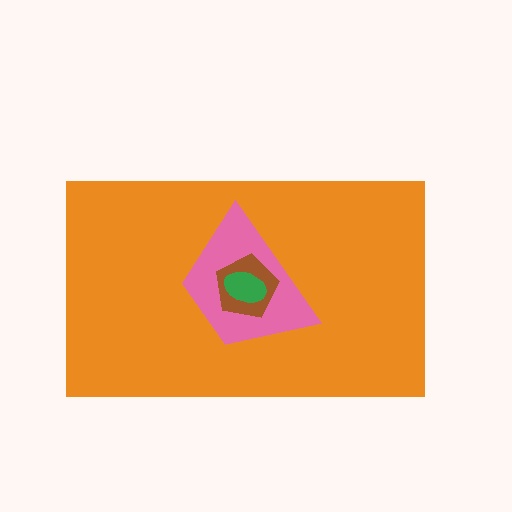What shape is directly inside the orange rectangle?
The pink trapezoid.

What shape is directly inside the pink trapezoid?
The brown pentagon.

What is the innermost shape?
The green ellipse.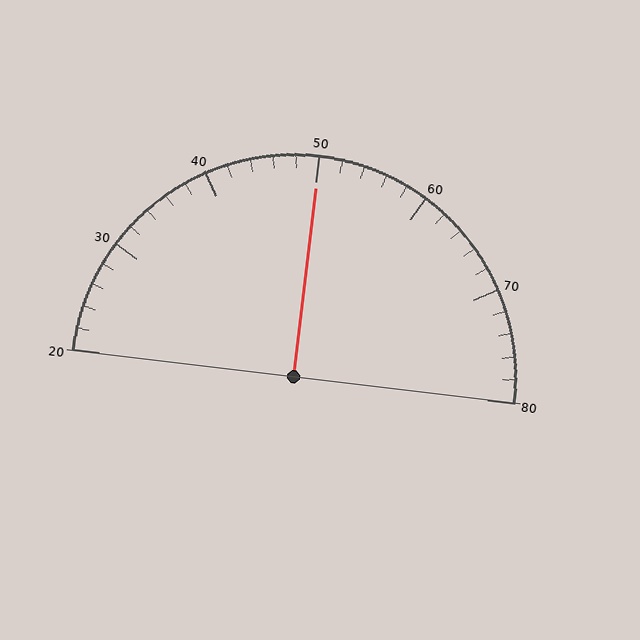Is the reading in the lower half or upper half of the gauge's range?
The reading is in the upper half of the range (20 to 80).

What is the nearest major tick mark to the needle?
The nearest major tick mark is 50.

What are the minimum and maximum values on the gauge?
The gauge ranges from 20 to 80.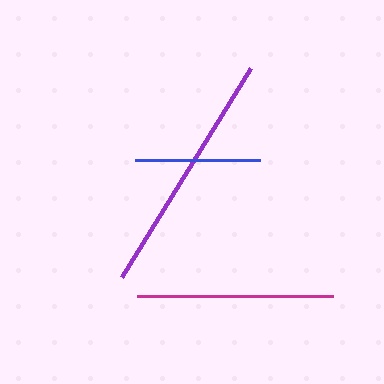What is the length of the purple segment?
The purple segment is approximately 245 pixels long.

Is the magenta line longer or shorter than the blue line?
The magenta line is longer than the blue line.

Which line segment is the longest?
The purple line is the longest at approximately 245 pixels.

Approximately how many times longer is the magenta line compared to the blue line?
The magenta line is approximately 1.6 times the length of the blue line.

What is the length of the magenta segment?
The magenta segment is approximately 196 pixels long.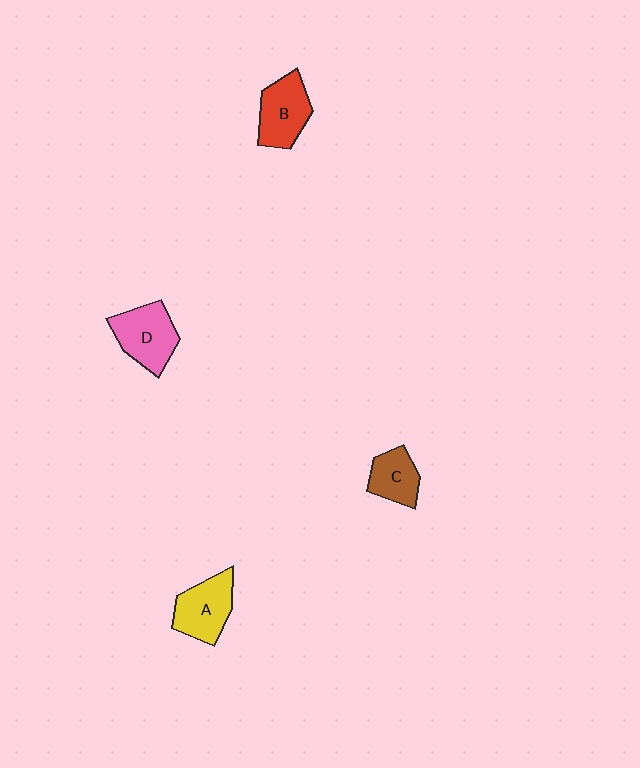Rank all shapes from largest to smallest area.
From largest to smallest: D (pink), A (yellow), B (red), C (brown).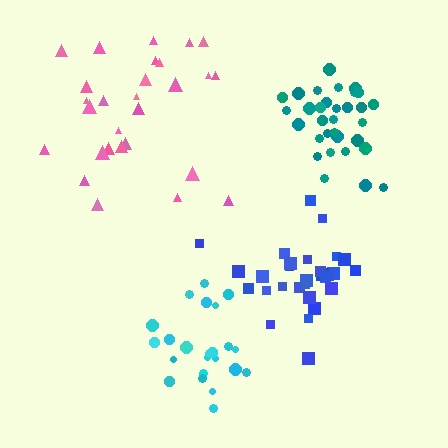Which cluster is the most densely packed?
Teal.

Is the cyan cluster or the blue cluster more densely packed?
Blue.